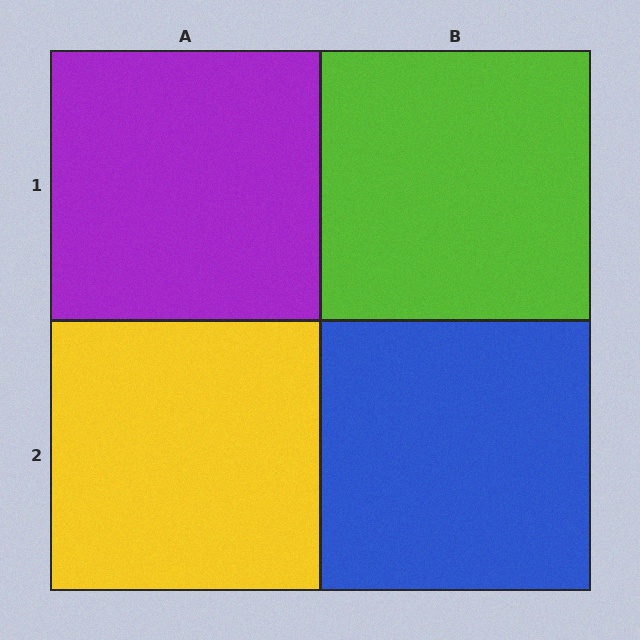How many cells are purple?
1 cell is purple.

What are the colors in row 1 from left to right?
Purple, lime.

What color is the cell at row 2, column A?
Yellow.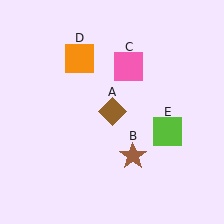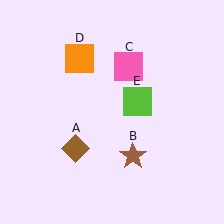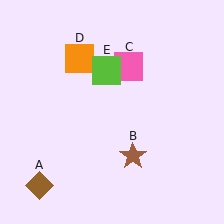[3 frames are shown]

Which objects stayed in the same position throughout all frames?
Brown star (object B) and pink square (object C) and orange square (object D) remained stationary.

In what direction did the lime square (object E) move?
The lime square (object E) moved up and to the left.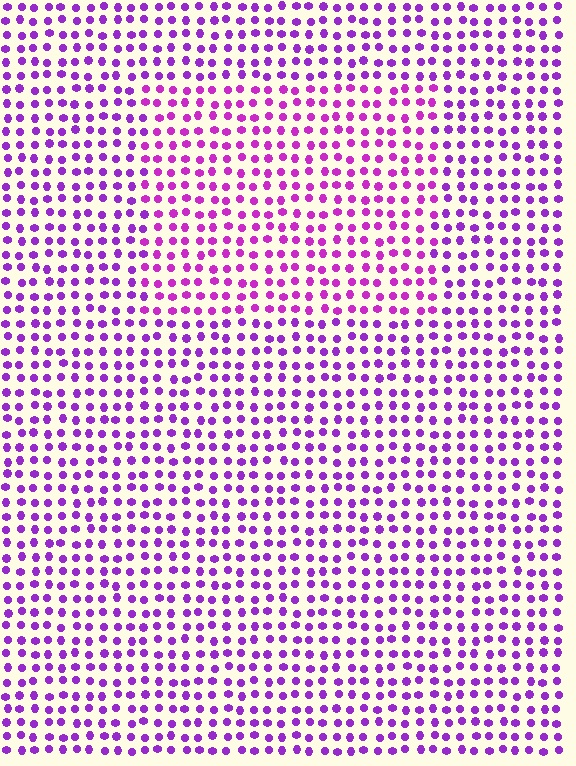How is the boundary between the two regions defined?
The boundary is defined purely by a slight shift in hue (about 20 degrees). Spacing, size, and orientation are identical on both sides.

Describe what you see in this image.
The image is filled with small purple elements in a uniform arrangement. A rectangle-shaped region is visible where the elements are tinted to a slightly different hue, forming a subtle color boundary.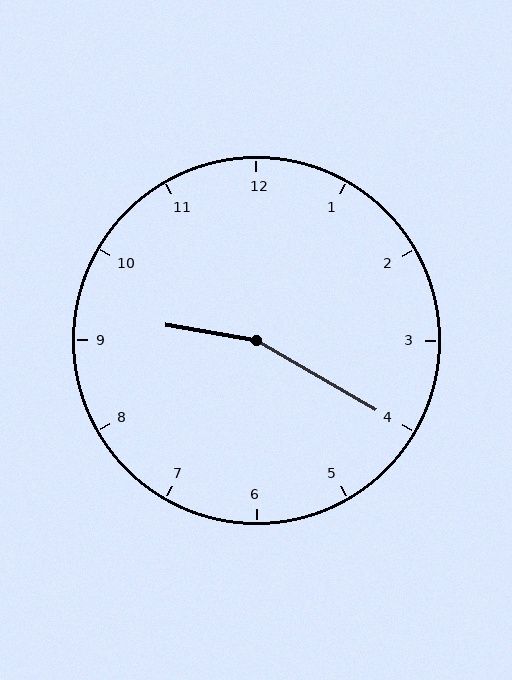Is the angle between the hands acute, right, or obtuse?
It is obtuse.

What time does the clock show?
9:20.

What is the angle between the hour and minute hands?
Approximately 160 degrees.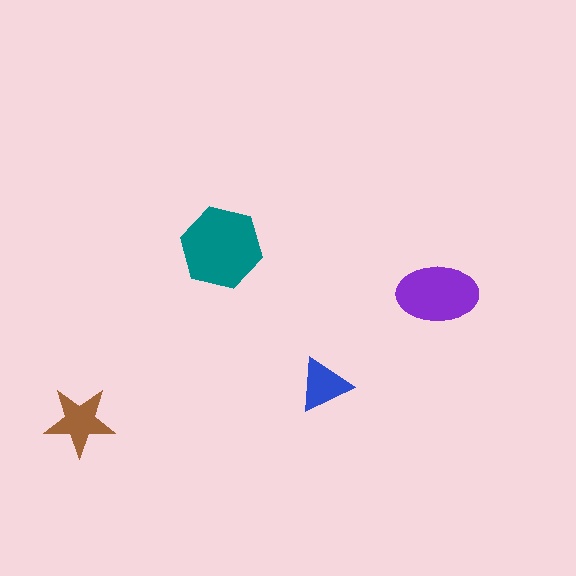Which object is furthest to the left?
The brown star is leftmost.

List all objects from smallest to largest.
The blue triangle, the brown star, the purple ellipse, the teal hexagon.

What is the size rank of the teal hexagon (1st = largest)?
1st.